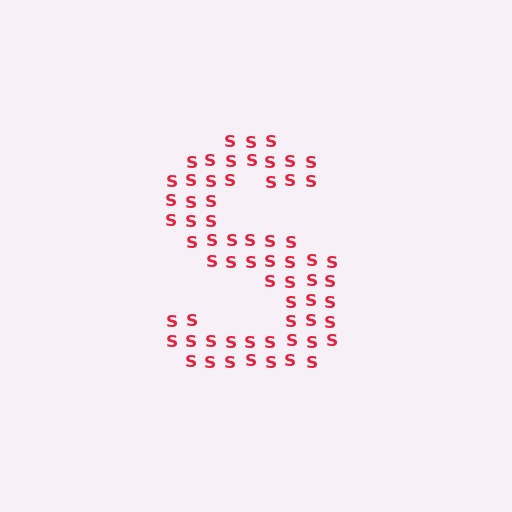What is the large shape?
The large shape is the letter S.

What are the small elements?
The small elements are letter S's.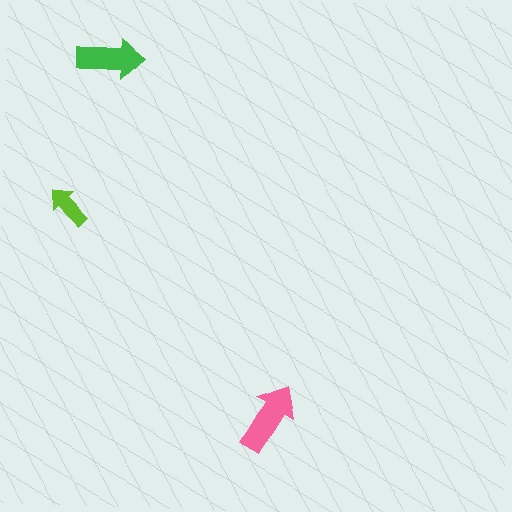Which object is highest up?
The green arrow is topmost.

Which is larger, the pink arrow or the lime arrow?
The pink one.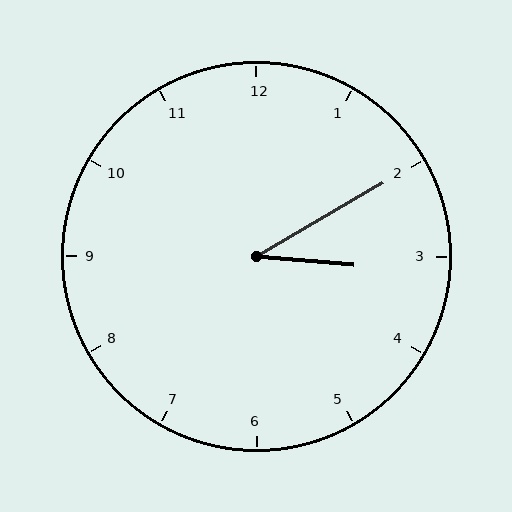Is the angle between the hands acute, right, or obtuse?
It is acute.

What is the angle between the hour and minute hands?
Approximately 35 degrees.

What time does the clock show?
3:10.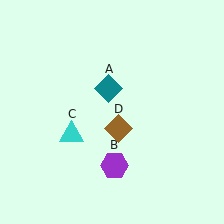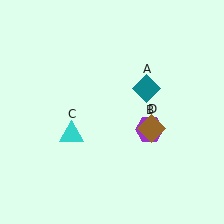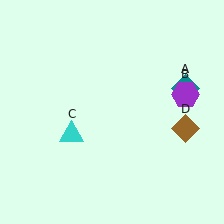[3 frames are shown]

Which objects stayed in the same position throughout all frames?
Cyan triangle (object C) remained stationary.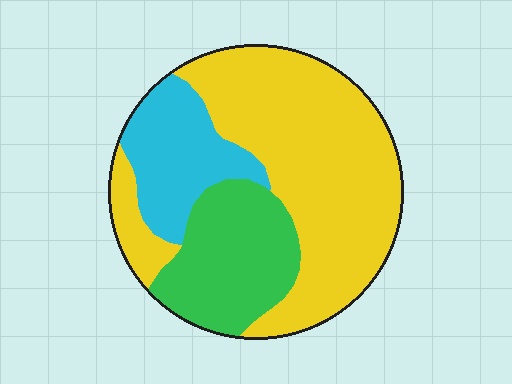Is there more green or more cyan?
Green.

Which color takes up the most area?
Yellow, at roughly 60%.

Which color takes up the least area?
Cyan, at roughly 20%.